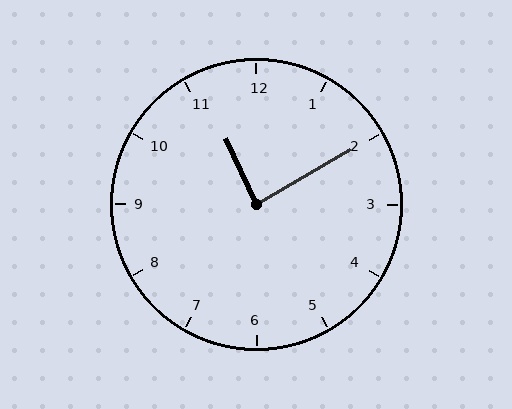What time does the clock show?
11:10.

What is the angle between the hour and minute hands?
Approximately 85 degrees.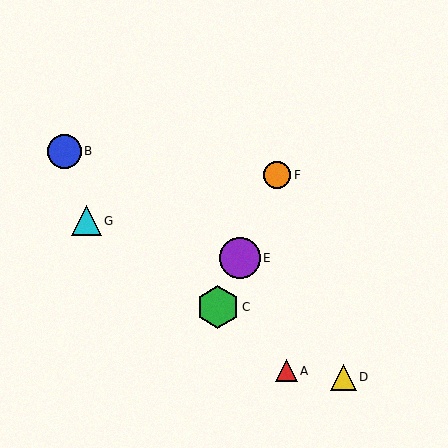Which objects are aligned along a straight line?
Objects C, E, F are aligned along a straight line.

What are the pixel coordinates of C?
Object C is at (218, 307).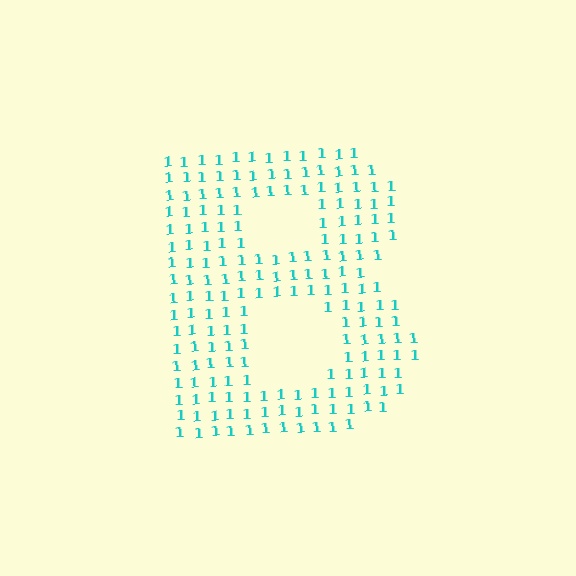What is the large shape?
The large shape is the letter B.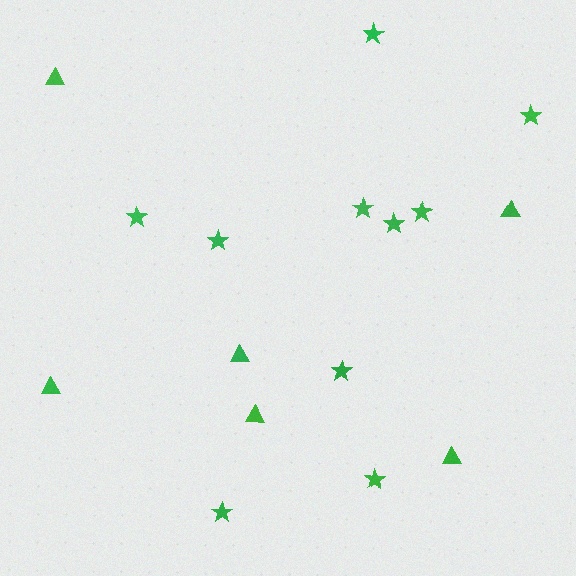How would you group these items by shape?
There are 2 groups: one group of stars (10) and one group of triangles (6).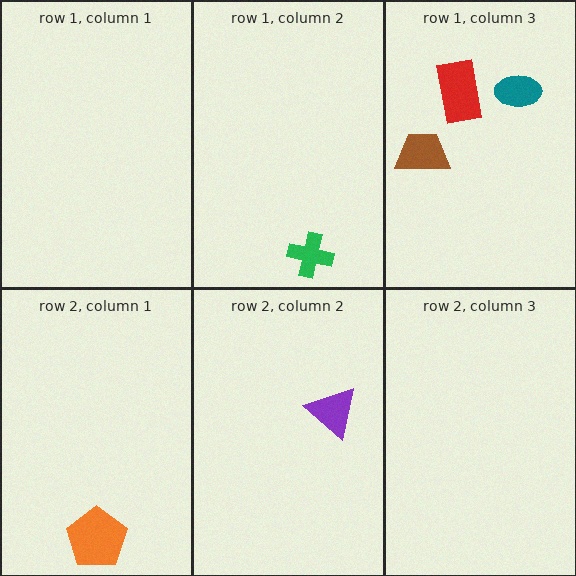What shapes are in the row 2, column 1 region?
The orange pentagon.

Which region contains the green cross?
The row 1, column 2 region.